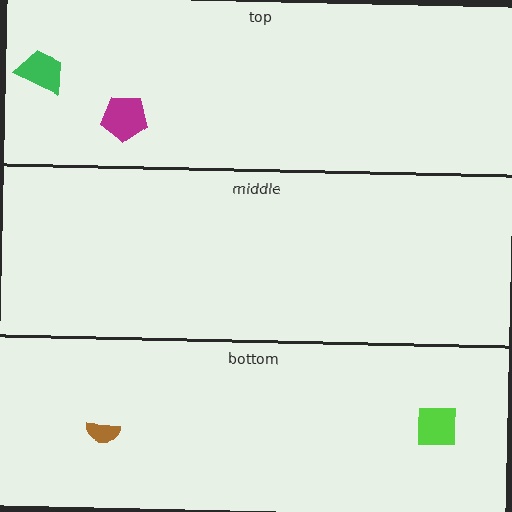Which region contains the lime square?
The bottom region.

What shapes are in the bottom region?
The lime square, the brown semicircle.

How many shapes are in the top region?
2.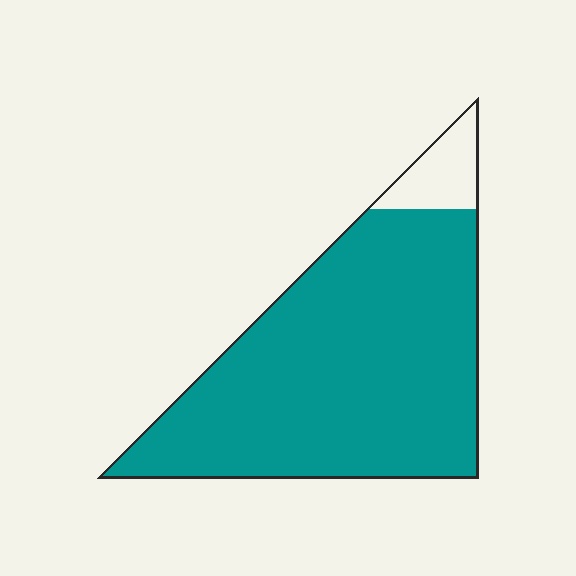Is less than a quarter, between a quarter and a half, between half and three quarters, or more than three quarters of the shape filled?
More than three quarters.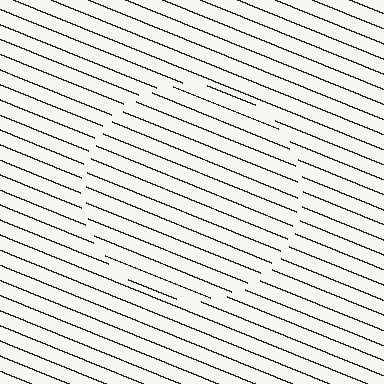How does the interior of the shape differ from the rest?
The interior of the shape contains the same grating, shifted by half a period — the contour is defined by the phase discontinuity where line-ends from the inner and outer gratings abut.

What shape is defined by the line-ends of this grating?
An illusory circle. The interior of the shape contains the same grating, shifted by half a period — the contour is defined by the phase discontinuity where line-ends from the inner and outer gratings abut.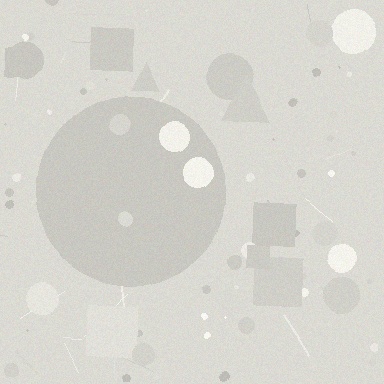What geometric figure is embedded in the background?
A circle is embedded in the background.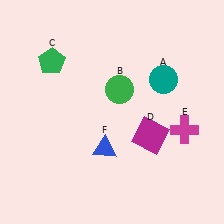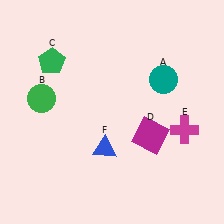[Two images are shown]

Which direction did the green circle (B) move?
The green circle (B) moved left.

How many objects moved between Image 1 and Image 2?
1 object moved between the two images.